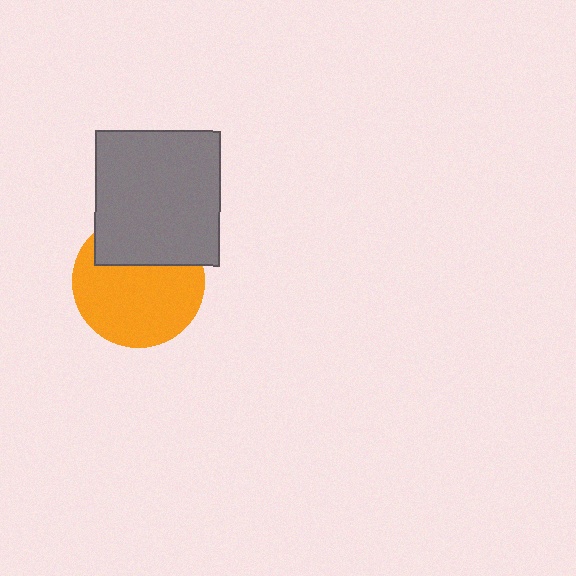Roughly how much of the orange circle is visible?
Most of it is visible (roughly 67%).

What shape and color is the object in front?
The object in front is a gray rectangle.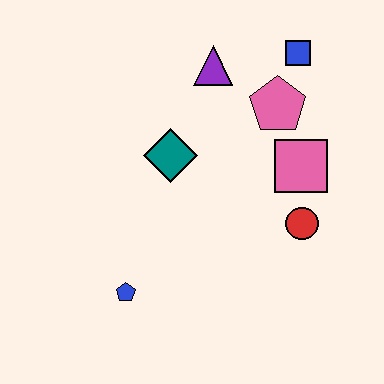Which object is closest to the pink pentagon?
The blue square is closest to the pink pentagon.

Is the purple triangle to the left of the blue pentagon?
No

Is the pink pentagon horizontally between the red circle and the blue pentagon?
Yes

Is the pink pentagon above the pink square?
Yes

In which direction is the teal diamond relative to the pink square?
The teal diamond is to the left of the pink square.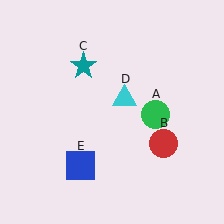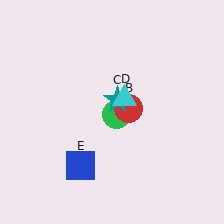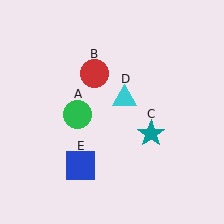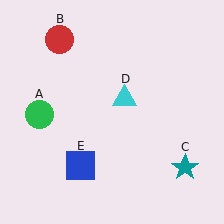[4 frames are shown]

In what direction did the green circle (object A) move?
The green circle (object A) moved left.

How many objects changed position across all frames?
3 objects changed position: green circle (object A), red circle (object B), teal star (object C).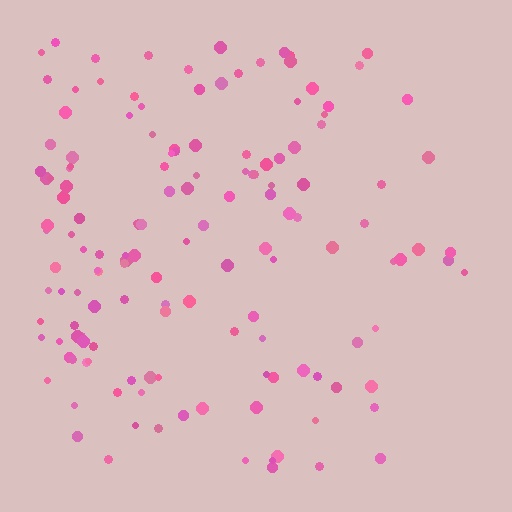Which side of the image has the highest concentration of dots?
The left.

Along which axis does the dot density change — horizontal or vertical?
Horizontal.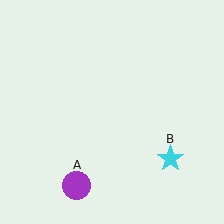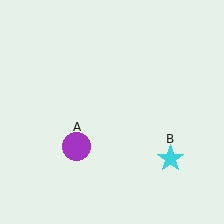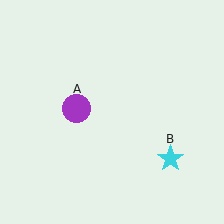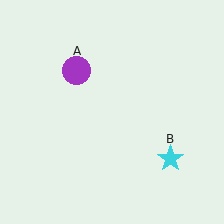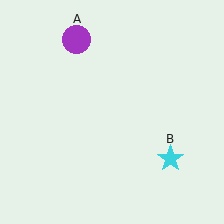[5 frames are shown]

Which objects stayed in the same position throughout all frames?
Cyan star (object B) remained stationary.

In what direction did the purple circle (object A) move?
The purple circle (object A) moved up.